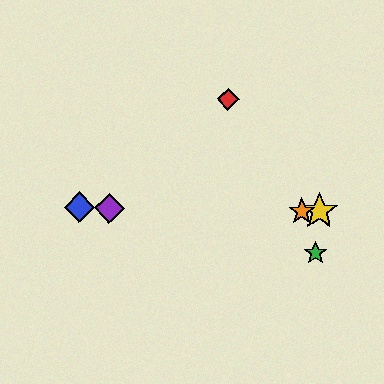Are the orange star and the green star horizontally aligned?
No, the orange star is at y≈211 and the green star is at y≈253.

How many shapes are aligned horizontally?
4 shapes (the blue diamond, the yellow star, the purple diamond, the orange star) are aligned horizontally.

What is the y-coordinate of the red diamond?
The red diamond is at y≈99.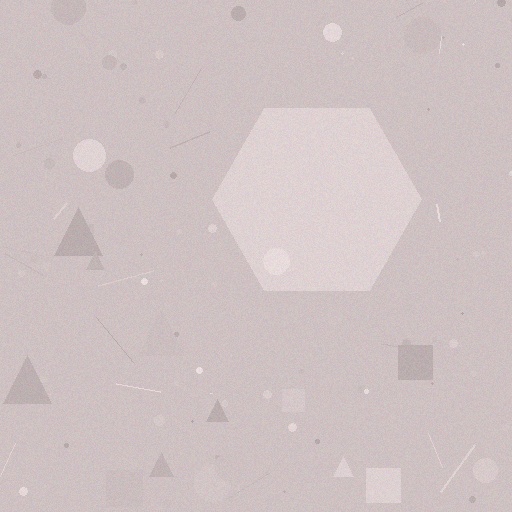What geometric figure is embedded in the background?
A hexagon is embedded in the background.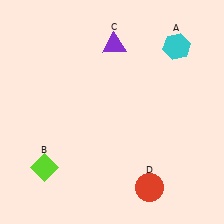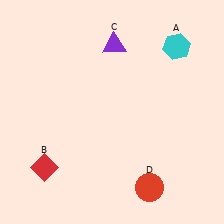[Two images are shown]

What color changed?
The diamond (B) changed from lime in Image 1 to red in Image 2.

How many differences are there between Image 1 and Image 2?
There is 1 difference between the two images.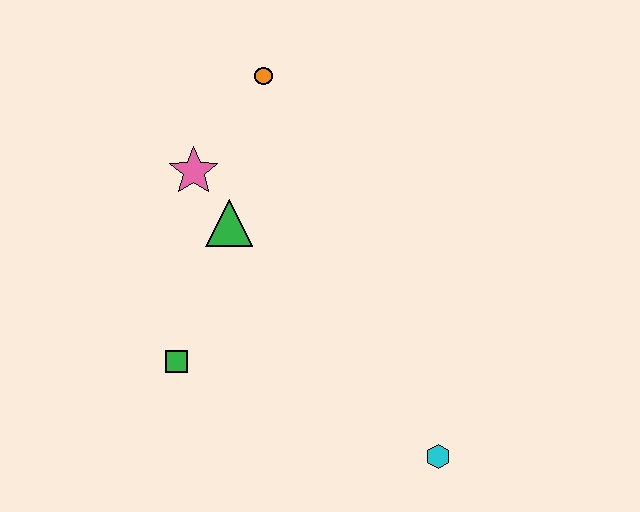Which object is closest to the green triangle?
The pink star is closest to the green triangle.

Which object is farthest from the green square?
The orange circle is farthest from the green square.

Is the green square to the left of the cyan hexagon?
Yes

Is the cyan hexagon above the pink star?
No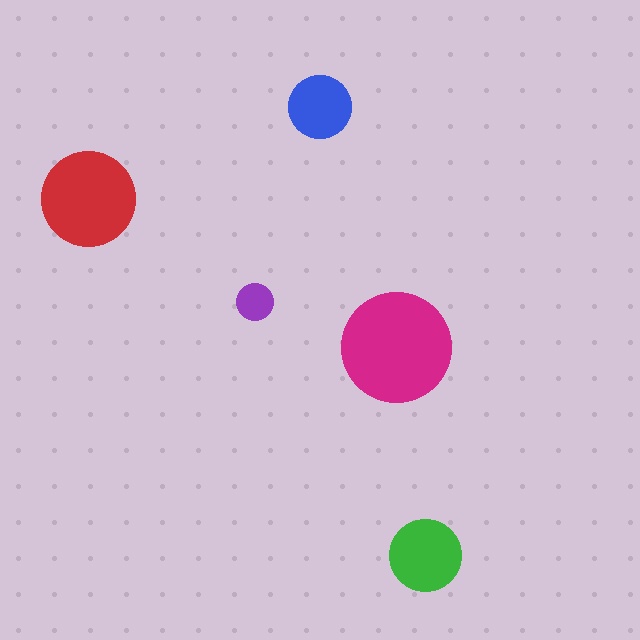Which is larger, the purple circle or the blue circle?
The blue one.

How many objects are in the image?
There are 5 objects in the image.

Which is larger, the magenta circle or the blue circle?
The magenta one.